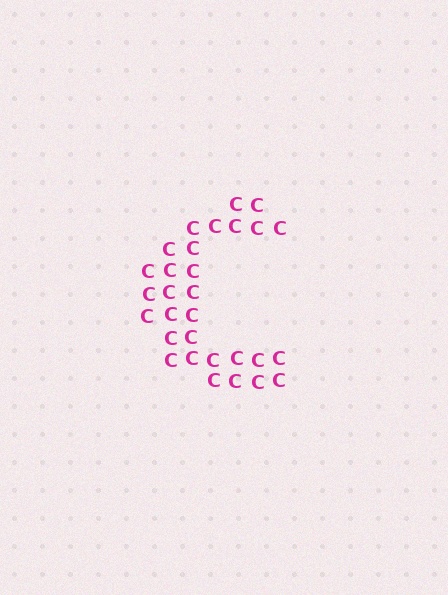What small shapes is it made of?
It is made of small letter C's.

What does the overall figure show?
The overall figure shows the letter C.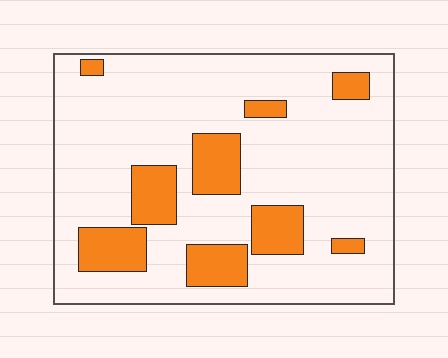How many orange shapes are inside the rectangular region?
9.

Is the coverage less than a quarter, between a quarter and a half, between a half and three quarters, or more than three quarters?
Less than a quarter.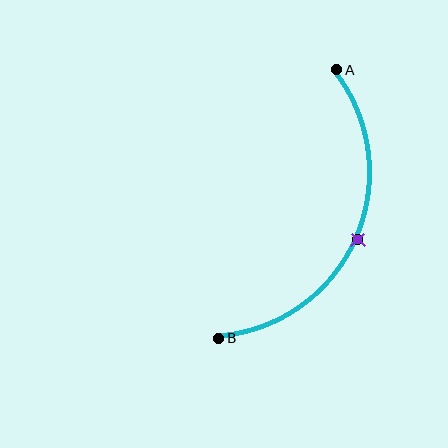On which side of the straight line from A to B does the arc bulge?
The arc bulges to the right of the straight line connecting A and B.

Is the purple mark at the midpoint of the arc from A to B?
Yes. The purple mark lies on the arc at equal arc-length from both A and B — it is the arc midpoint.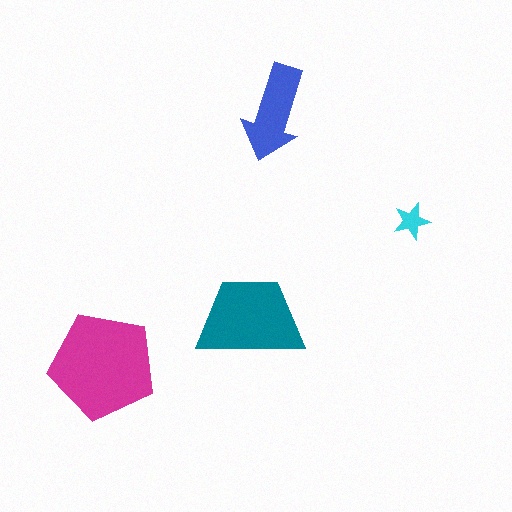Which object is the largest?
The magenta pentagon.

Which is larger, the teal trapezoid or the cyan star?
The teal trapezoid.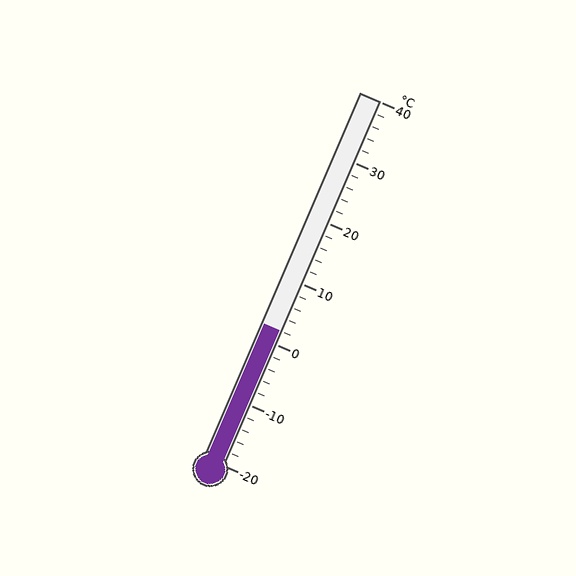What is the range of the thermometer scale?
The thermometer scale ranges from -20°C to 40°C.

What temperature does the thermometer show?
The thermometer shows approximately 2°C.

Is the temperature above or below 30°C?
The temperature is below 30°C.